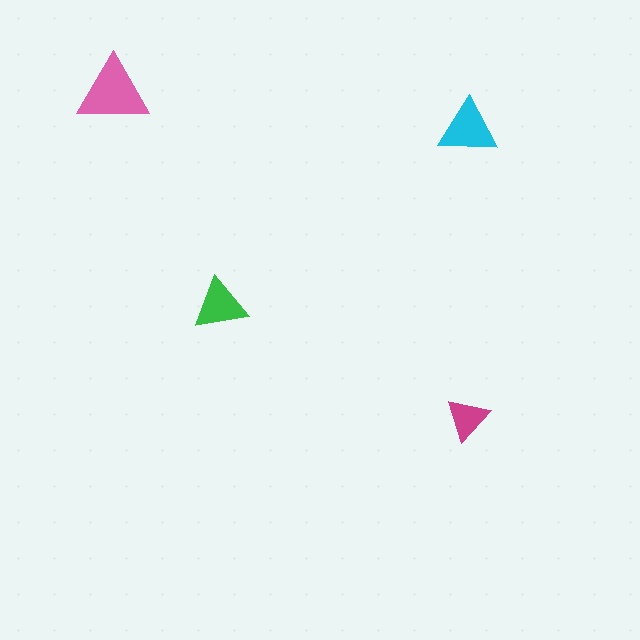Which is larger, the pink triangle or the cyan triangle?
The pink one.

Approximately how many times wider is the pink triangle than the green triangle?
About 1.5 times wider.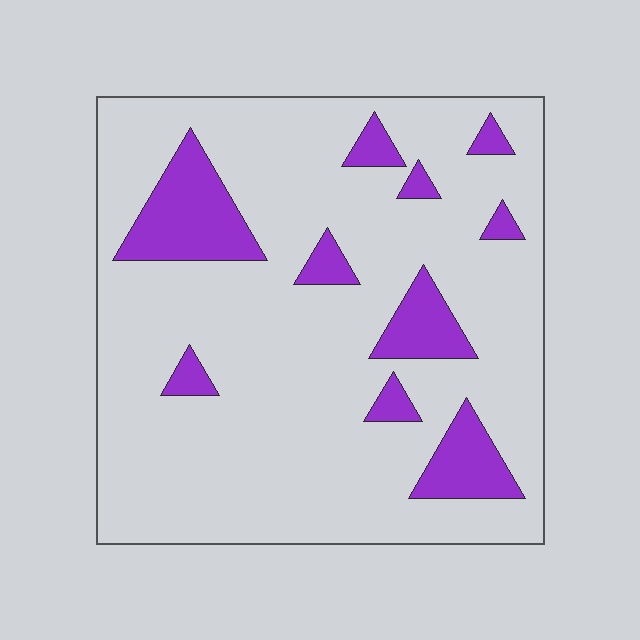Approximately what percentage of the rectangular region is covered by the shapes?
Approximately 15%.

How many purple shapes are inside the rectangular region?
10.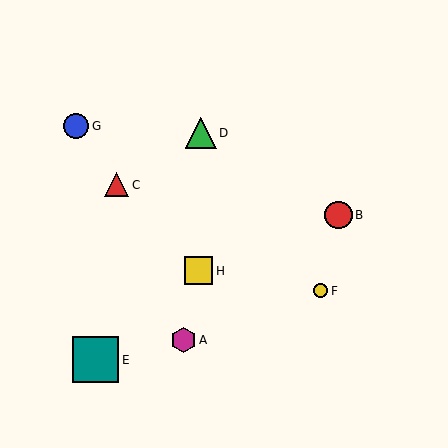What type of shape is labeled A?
Shape A is a magenta hexagon.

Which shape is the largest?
The teal square (labeled E) is the largest.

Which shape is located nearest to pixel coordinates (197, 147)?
The green triangle (labeled D) at (201, 133) is nearest to that location.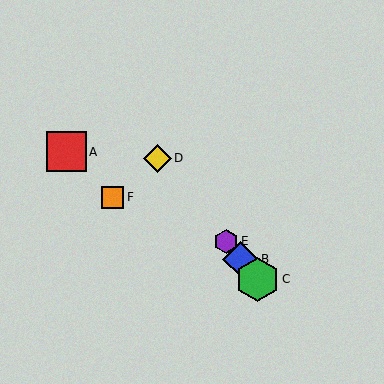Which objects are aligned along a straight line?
Objects B, C, D, E are aligned along a straight line.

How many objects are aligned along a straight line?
4 objects (B, C, D, E) are aligned along a straight line.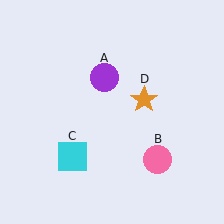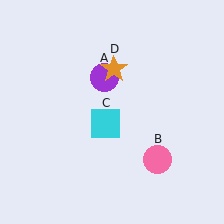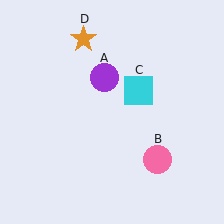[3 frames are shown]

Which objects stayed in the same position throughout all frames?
Purple circle (object A) and pink circle (object B) remained stationary.